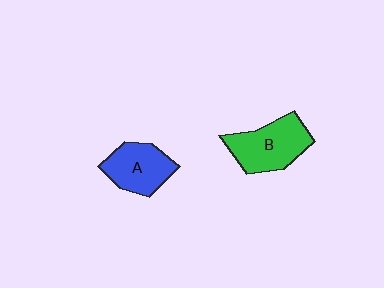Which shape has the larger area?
Shape B (green).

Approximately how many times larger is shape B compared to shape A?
Approximately 1.2 times.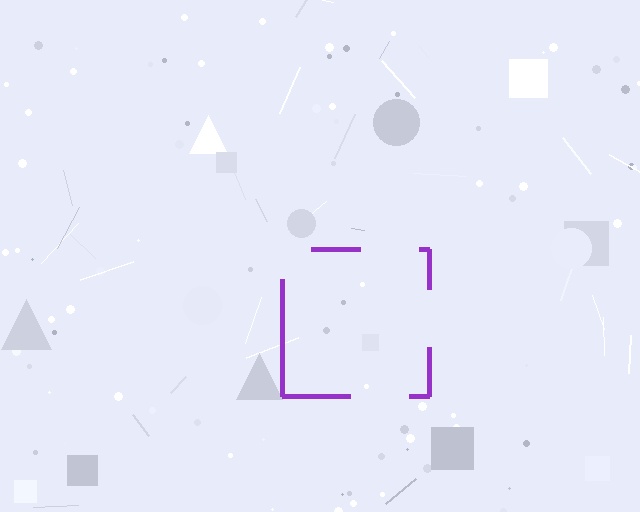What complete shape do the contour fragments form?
The contour fragments form a square.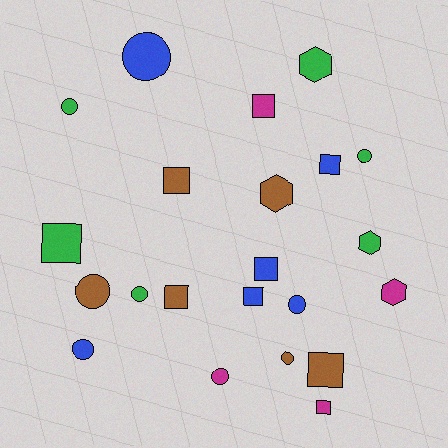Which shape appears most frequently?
Circle, with 9 objects.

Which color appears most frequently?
Blue, with 6 objects.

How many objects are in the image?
There are 22 objects.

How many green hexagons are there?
There are 2 green hexagons.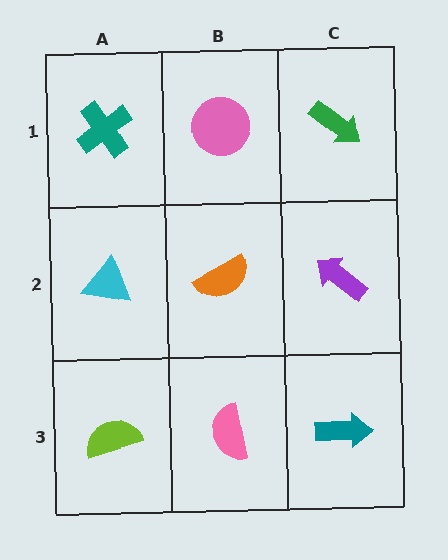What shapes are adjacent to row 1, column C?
A purple arrow (row 2, column C), a pink circle (row 1, column B).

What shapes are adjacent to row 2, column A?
A teal cross (row 1, column A), a lime semicircle (row 3, column A), an orange semicircle (row 2, column B).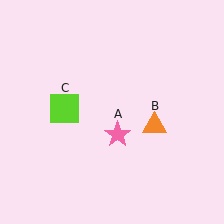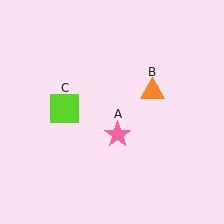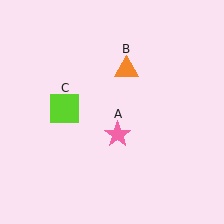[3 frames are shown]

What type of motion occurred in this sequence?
The orange triangle (object B) rotated counterclockwise around the center of the scene.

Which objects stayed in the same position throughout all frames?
Pink star (object A) and lime square (object C) remained stationary.